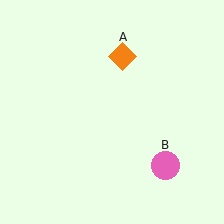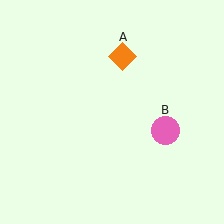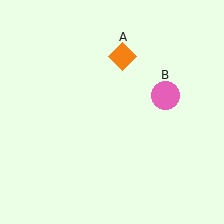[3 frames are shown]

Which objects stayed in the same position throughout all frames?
Orange diamond (object A) remained stationary.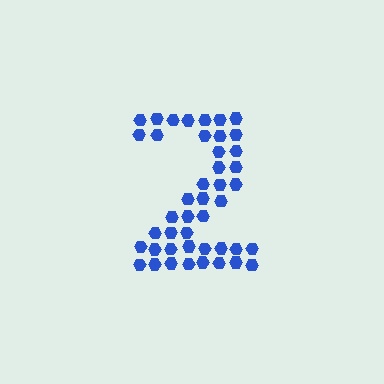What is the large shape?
The large shape is the digit 2.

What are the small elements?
The small elements are hexagons.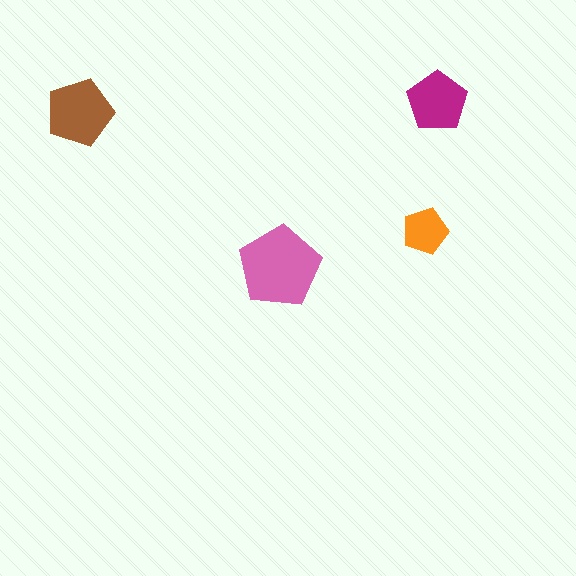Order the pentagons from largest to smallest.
the pink one, the brown one, the magenta one, the orange one.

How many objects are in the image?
There are 4 objects in the image.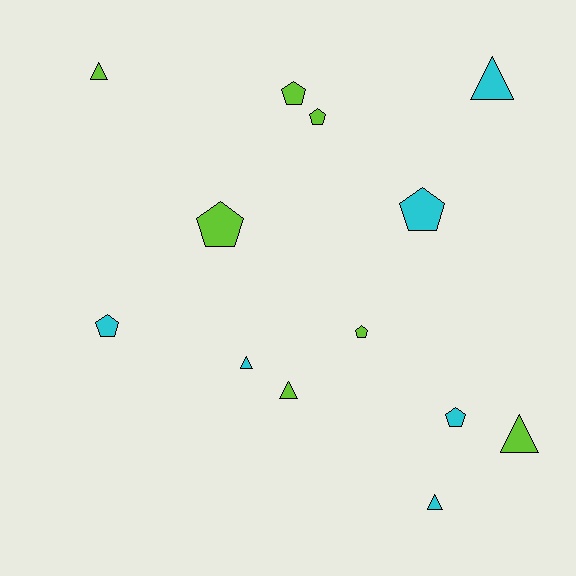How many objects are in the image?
There are 13 objects.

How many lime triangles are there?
There are 3 lime triangles.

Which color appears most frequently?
Lime, with 7 objects.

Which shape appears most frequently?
Pentagon, with 7 objects.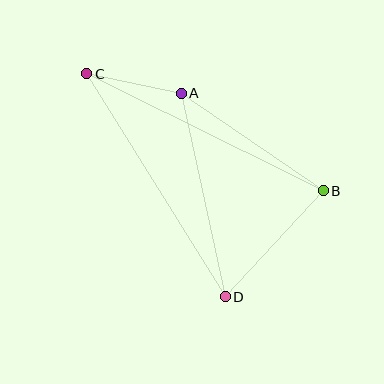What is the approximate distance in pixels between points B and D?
The distance between B and D is approximately 145 pixels.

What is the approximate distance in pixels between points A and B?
The distance between A and B is approximately 172 pixels.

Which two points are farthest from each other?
Points B and C are farthest from each other.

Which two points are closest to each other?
Points A and C are closest to each other.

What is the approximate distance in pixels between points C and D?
The distance between C and D is approximately 263 pixels.